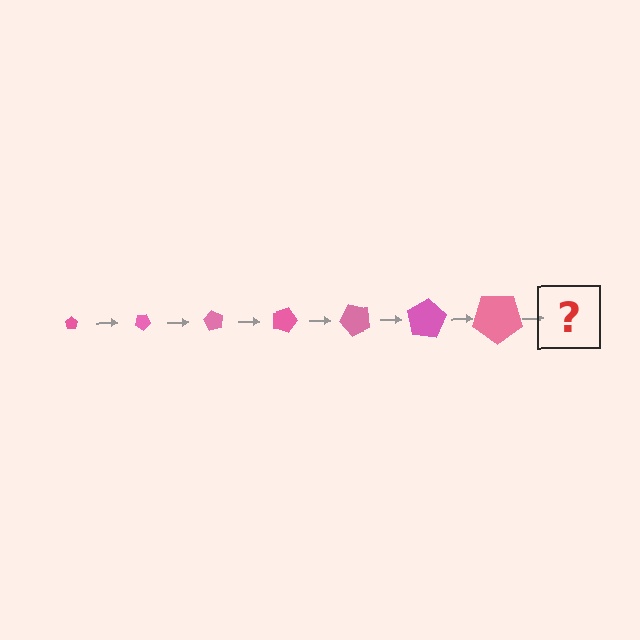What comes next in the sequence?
The next element should be a pentagon, larger than the previous one and rotated 210 degrees from the start.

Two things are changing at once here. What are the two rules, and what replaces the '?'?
The two rules are that the pentagon grows larger each step and it rotates 30 degrees each step. The '?' should be a pentagon, larger than the previous one and rotated 210 degrees from the start.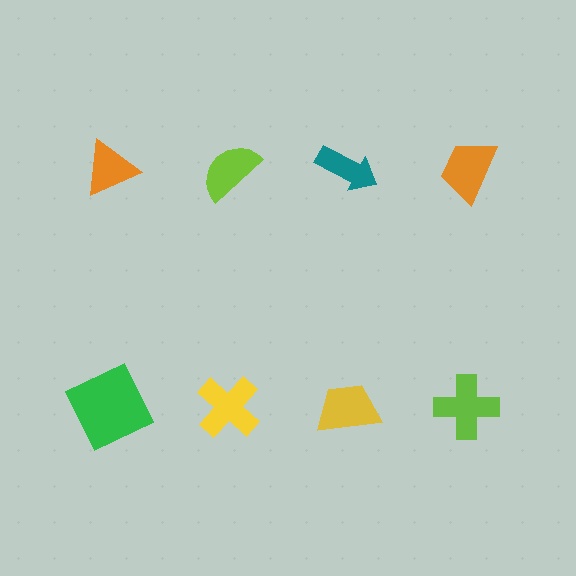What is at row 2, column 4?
A lime cross.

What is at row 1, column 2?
A lime semicircle.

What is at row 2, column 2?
A yellow cross.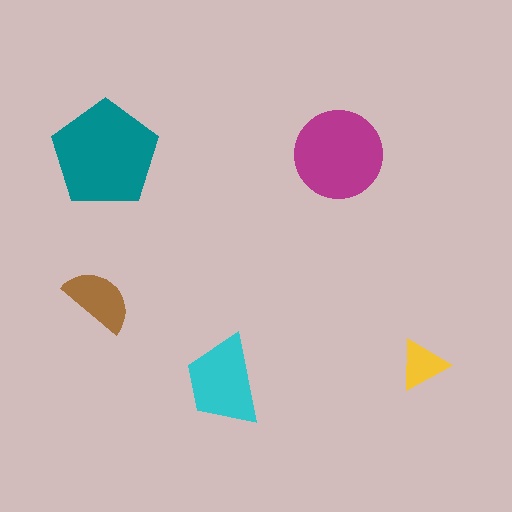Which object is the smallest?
The yellow triangle.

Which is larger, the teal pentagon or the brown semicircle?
The teal pentagon.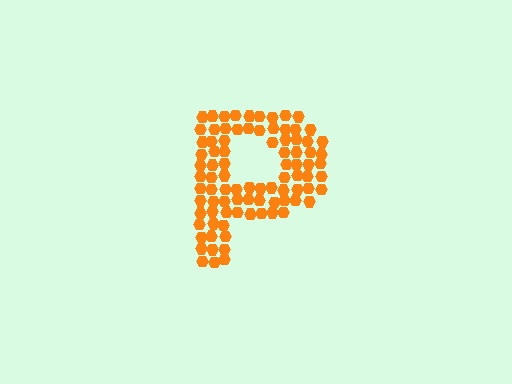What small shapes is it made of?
It is made of small hexagons.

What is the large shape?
The large shape is the letter P.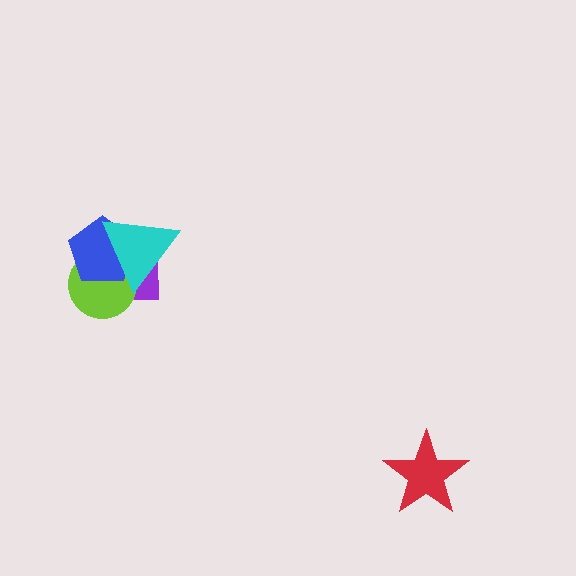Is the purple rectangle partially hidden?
Yes, it is partially covered by another shape.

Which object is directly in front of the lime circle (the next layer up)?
The blue pentagon is directly in front of the lime circle.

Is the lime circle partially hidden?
Yes, it is partially covered by another shape.